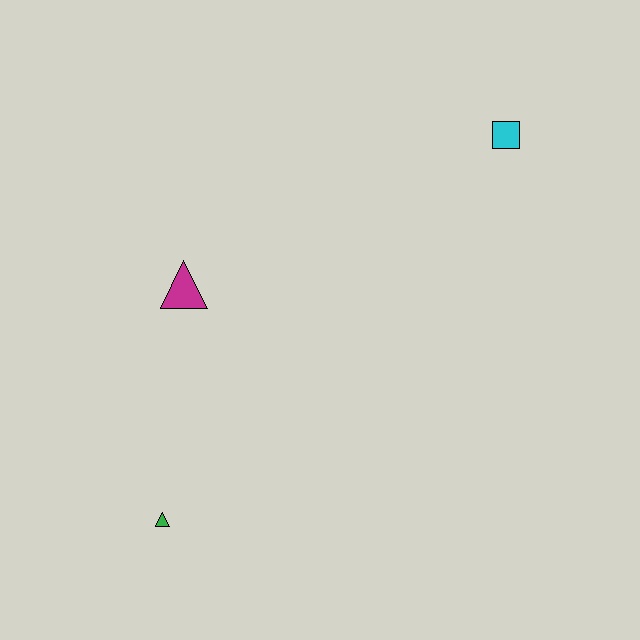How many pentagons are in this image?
There are no pentagons.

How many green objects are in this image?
There is 1 green object.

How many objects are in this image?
There are 3 objects.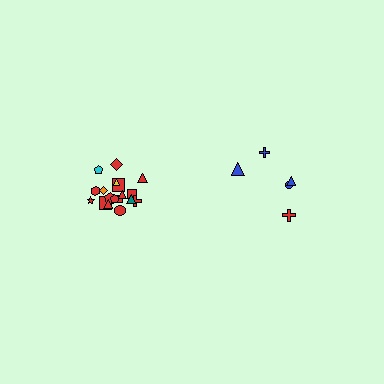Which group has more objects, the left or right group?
The left group.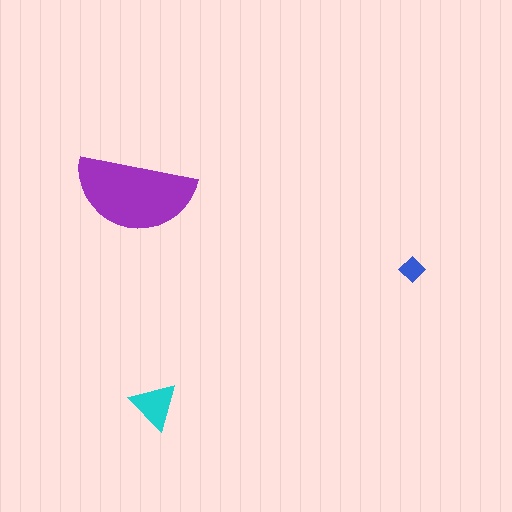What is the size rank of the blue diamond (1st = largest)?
3rd.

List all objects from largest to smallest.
The purple semicircle, the cyan triangle, the blue diamond.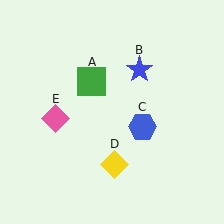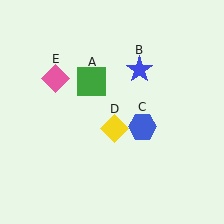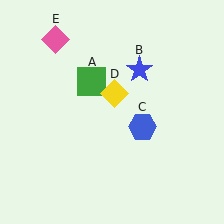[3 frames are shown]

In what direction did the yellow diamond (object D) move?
The yellow diamond (object D) moved up.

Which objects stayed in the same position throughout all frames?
Green square (object A) and blue star (object B) and blue hexagon (object C) remained stationary.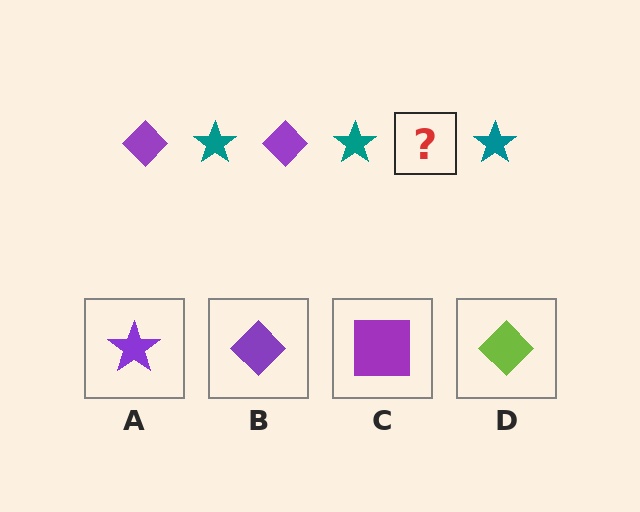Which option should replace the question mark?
Option B.